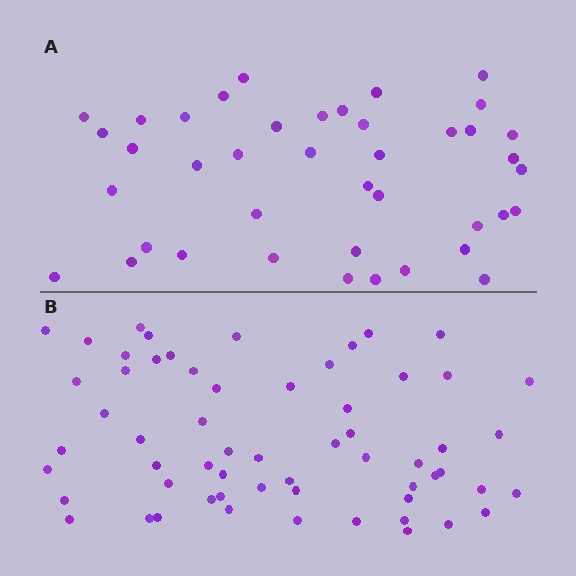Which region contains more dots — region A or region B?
Region B (the bottom region) has more dots.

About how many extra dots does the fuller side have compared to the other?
Region B has approximately 20 more dots than region A.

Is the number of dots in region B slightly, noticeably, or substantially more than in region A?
Region B has substantially more. The ratio is roughly 1.5 to 1.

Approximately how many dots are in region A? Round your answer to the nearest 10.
About 40 dots. (The exact count is 41, which rounds to 40.)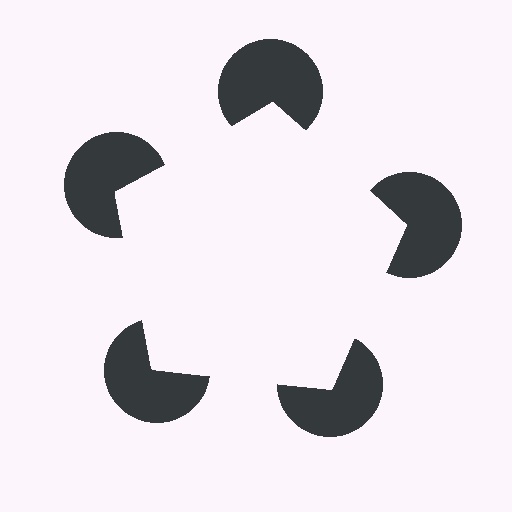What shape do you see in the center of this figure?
An illusory pentagon — its edges are inferred from the aligned wedge cuts in the pac-man discs, not physically drawn.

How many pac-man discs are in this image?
There are 5 — one at each vertex of the illusory pentagon.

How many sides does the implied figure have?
5 sides.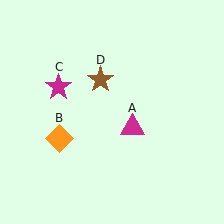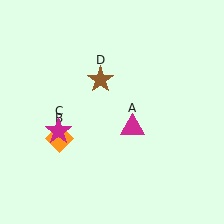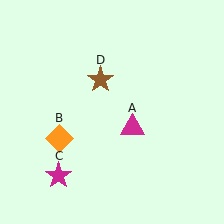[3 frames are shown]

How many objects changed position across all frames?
1 object changed position: magenta star (object C).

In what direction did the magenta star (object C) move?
The magenta star (object C) moved down.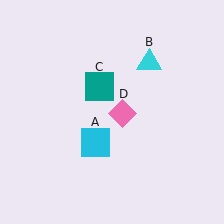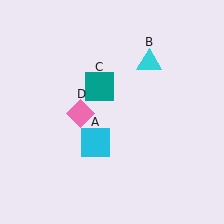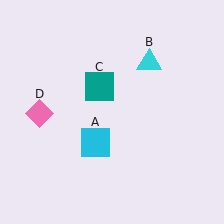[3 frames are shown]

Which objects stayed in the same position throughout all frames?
Cyan square (object A) and cyan triangle (object B) and teal square (object C) remained stationary.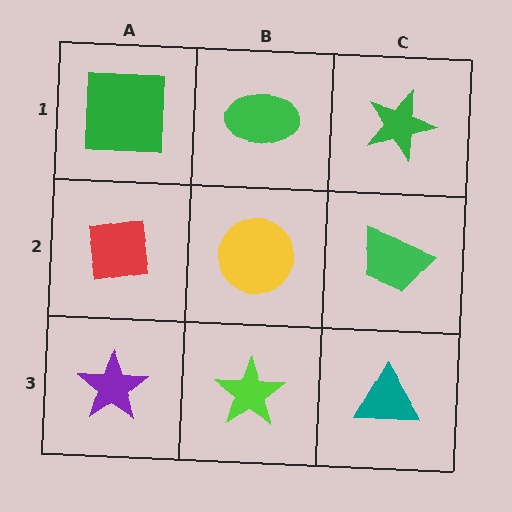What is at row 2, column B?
A yellow circle.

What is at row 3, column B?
A lime star.